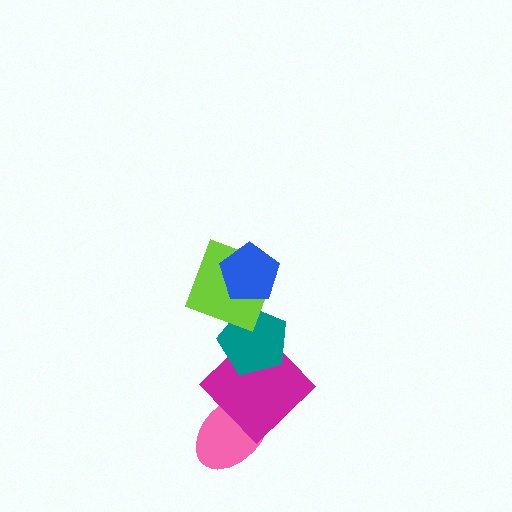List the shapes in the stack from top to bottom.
From top to bottom: the blue pentagon, the lime square, the teal pentagon, the magenta diamond, the pink ellipse.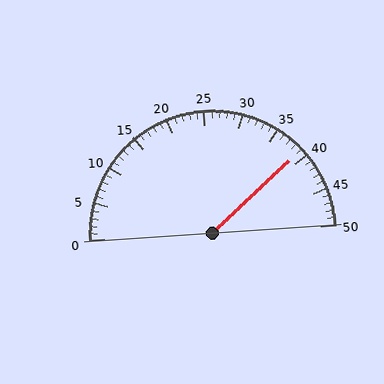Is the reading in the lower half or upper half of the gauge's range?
The reading is in the upper half of the range (0 to 50).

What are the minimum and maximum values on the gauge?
The gauge ranges from 0 to 50.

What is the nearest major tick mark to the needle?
The nearest major tick mark is 40.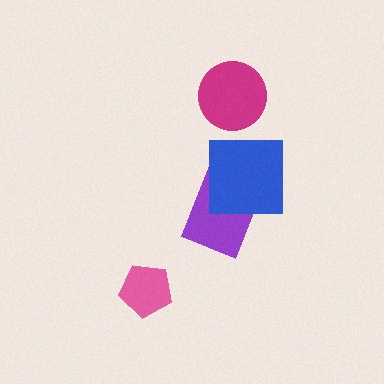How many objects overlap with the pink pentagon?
0 objects overlap with the pink pentagon.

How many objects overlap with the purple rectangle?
1 object overlaps with the purple rectangle.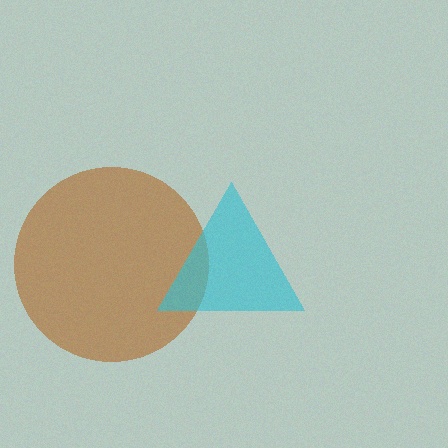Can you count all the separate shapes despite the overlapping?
Yes, there are 2 separate shapes.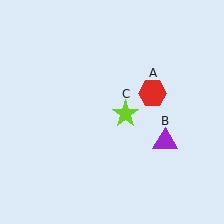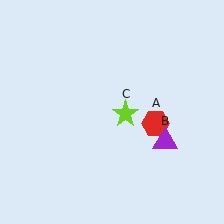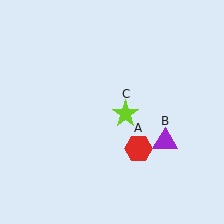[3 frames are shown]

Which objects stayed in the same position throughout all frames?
Purple triangle (object B) and lime star (object C) remained stationary.